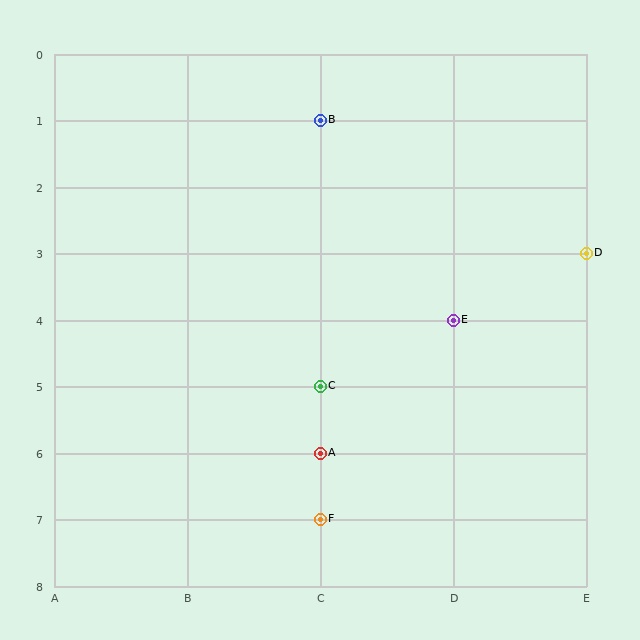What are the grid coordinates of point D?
Point D is at grid coordinates (E, 3).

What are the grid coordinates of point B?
Point B is at grid coordinates (C, 1).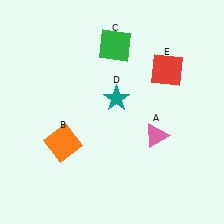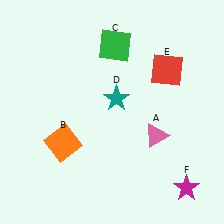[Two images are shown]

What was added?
A magenta star (F) was added in Image 2.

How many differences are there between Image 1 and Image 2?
There is 1 difference between the two images.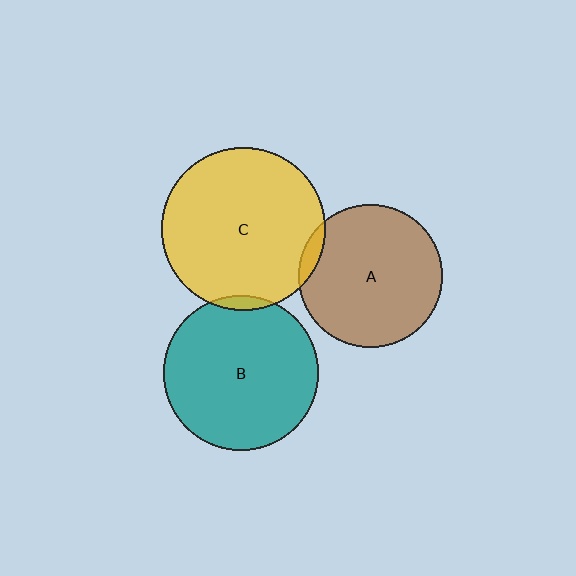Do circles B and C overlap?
Yes.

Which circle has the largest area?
Circle C (yellow).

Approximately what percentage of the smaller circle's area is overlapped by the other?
Approximately 5%.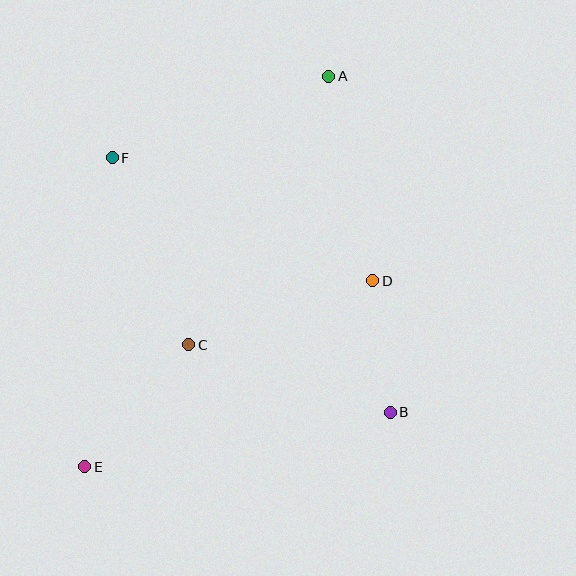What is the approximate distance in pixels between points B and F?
The distance between B and F is approximately 377 pixels.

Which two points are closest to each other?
Points B and D are closest to each other.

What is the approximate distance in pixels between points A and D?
The distance between A and D is approximately 209 pixels.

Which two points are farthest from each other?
Points A and E are farthest from each other.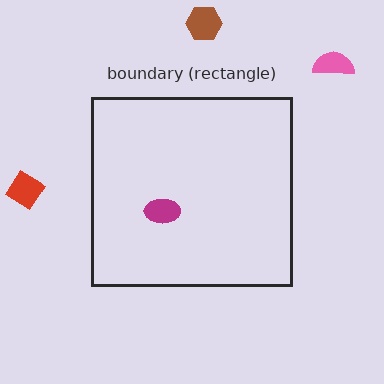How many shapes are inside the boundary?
1 inside, 3 outside.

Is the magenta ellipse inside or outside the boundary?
Inside.